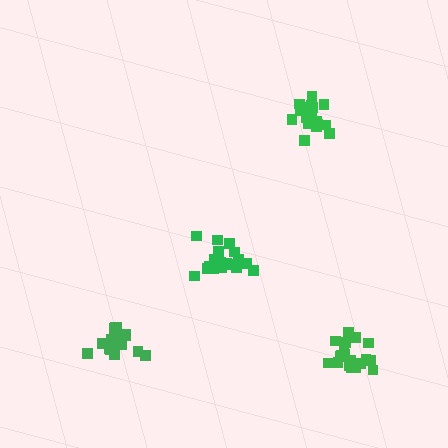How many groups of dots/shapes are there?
There are 4 groups.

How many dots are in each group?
Group 1: 20 dots, Group 2: 20 dots, Group 3: 18 dots, Group 4: 21 dots (79 total).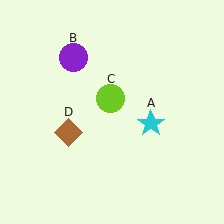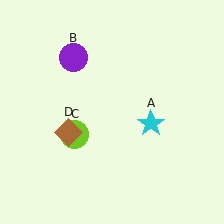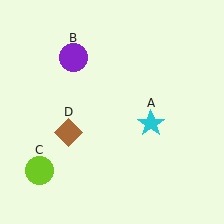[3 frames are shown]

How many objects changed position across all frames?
1 object changed position: lime circle (object C).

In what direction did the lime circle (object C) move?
The lime circle (object C) moved down and to the left.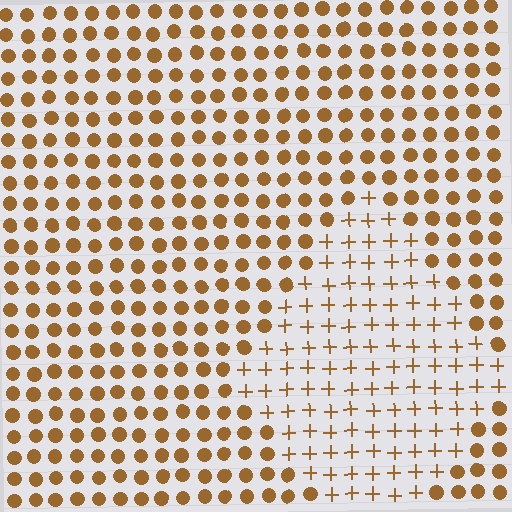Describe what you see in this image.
The image is filled with small brown elements arranged in a uniform grid. A diamond-shaped region contains plus signs, while the surrounding area contains circles. The boundary is defined purely by the change in element shape.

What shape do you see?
I see a diamond.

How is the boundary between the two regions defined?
The boundary is defined by a change in element shape: plus signs inside vs. circles outside. All elements share the same color and spacing.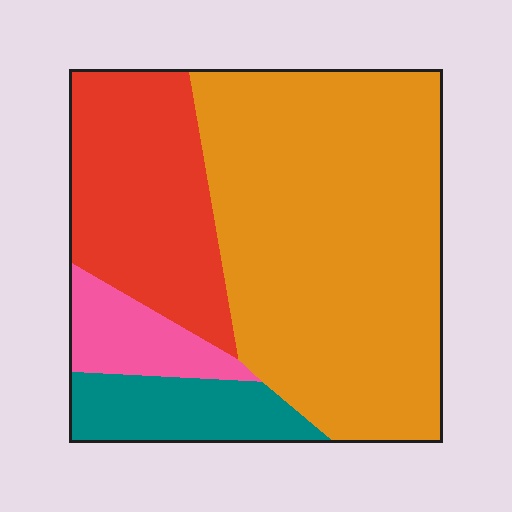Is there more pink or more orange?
Orange.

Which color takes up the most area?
Orange, at roughly 55%.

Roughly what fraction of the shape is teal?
Teal takes up less than a sixth of the shape.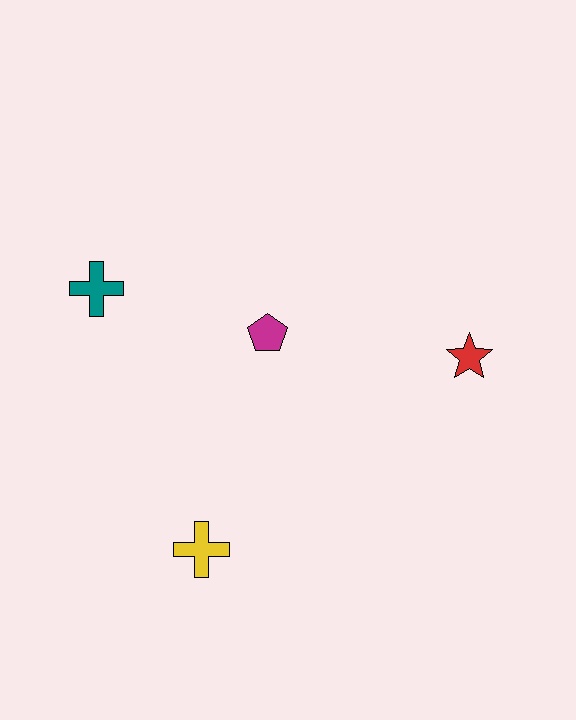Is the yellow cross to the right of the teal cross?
Yes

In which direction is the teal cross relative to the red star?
The teal cross is to the left of the red star.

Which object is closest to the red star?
The magenta pentagon is closest to the red star.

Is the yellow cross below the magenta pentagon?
Yes